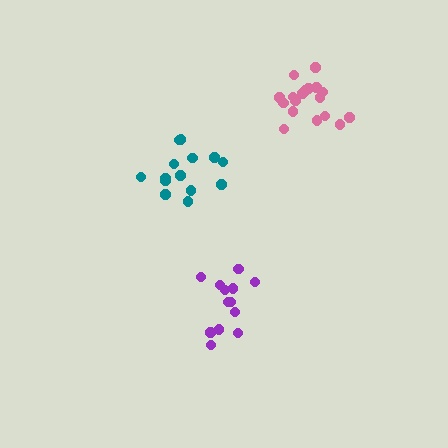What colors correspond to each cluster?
The clusters are colored: pink, teal, purple.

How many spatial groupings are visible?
There are 3 spatial groupings.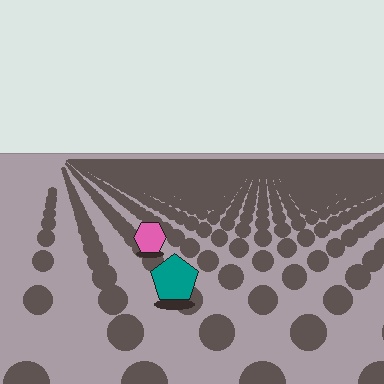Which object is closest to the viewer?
The teal pentagon is closest. The texture marks near it are larger and more spread out.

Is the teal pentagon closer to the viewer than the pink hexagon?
Yes. The teal pentagon is closer — you can tell from the texture gradient: the ground texture is coarser near it.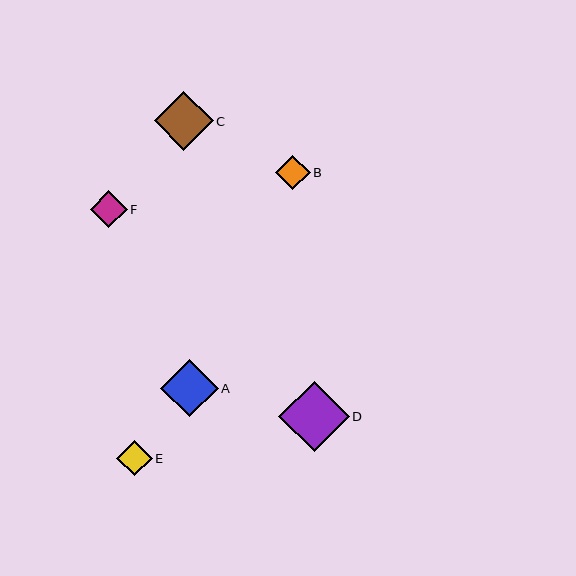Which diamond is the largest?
Diamond D is the largest with a size of approximately 70 pixels.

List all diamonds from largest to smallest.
From largest to smallest: D, C, A, F, E, B.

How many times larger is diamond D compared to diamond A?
Diamond D is approximately 1.2 times the size of diamond A.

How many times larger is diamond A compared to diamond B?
Diamond A is approximately 1.7 times the size of diamond B.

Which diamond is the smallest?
Diamond B is the smallest with a size of approximately 35 pixels.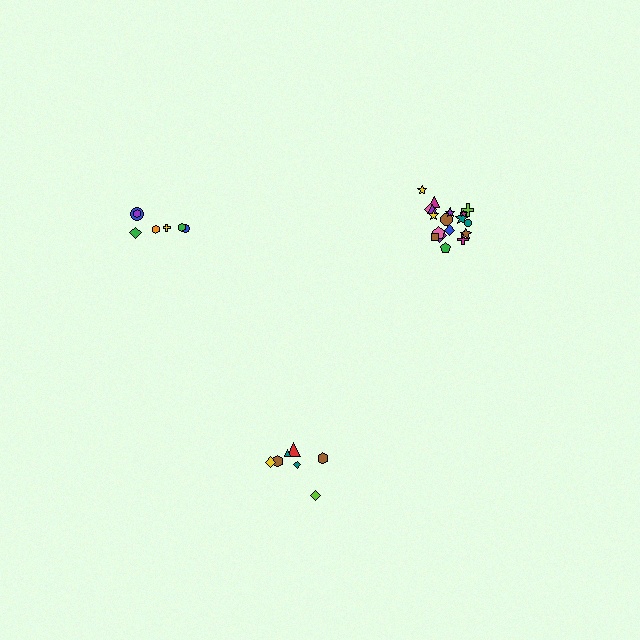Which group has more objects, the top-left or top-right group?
The top-right group.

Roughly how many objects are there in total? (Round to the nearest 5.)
Roughly 30 objects in total.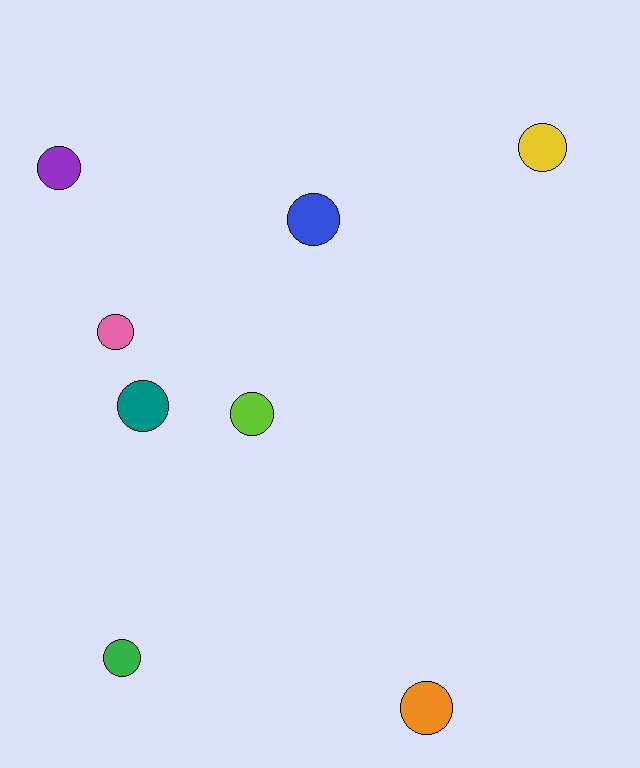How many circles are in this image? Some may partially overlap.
There are 8 circles.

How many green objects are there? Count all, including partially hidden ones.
There is 1 green object.